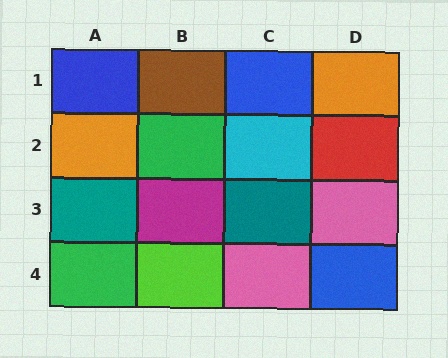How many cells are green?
2 cells are green.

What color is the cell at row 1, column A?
Blue.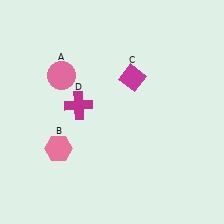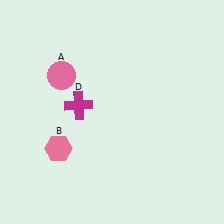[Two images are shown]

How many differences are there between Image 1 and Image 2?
There is 1 difference between the two images.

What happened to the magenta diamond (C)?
The magenta diamond (C) was removed in Image 2. It was in the top-right area of Image 1.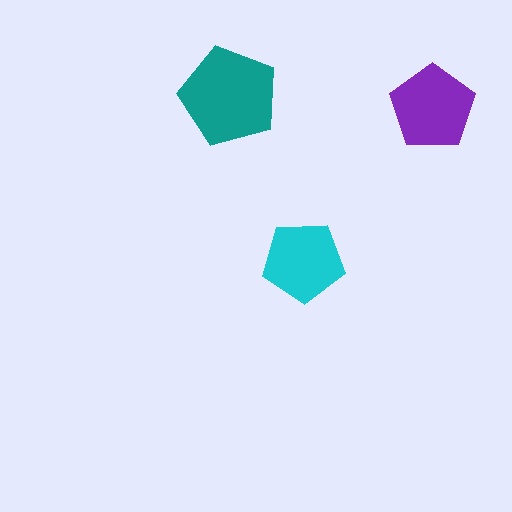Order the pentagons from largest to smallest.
the teal one, the purple one, the cyan one.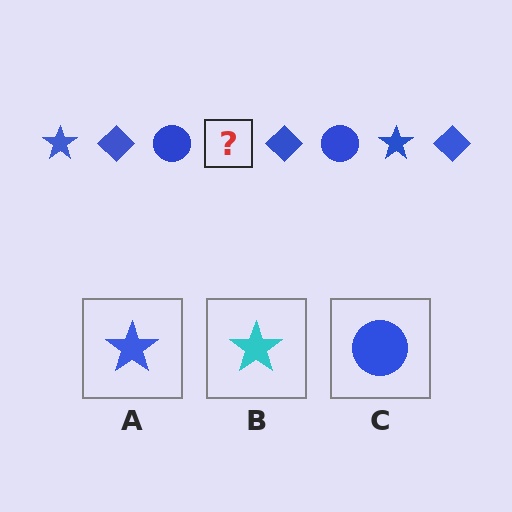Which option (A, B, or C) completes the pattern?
A.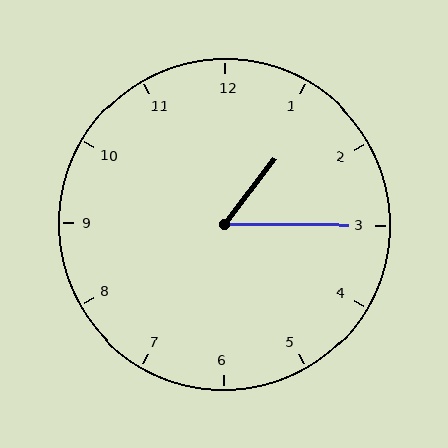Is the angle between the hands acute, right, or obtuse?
It is acute.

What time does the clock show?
1:15.